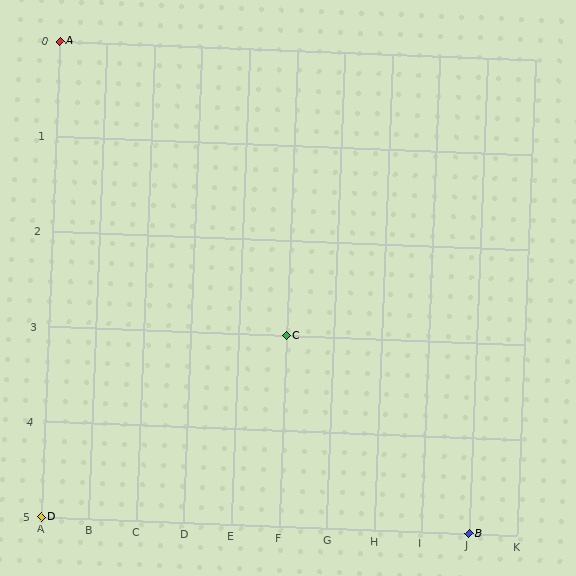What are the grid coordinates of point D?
Point D is at grid coordinates (A, 5).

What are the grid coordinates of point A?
Point A is at grid coordinates (A, 0).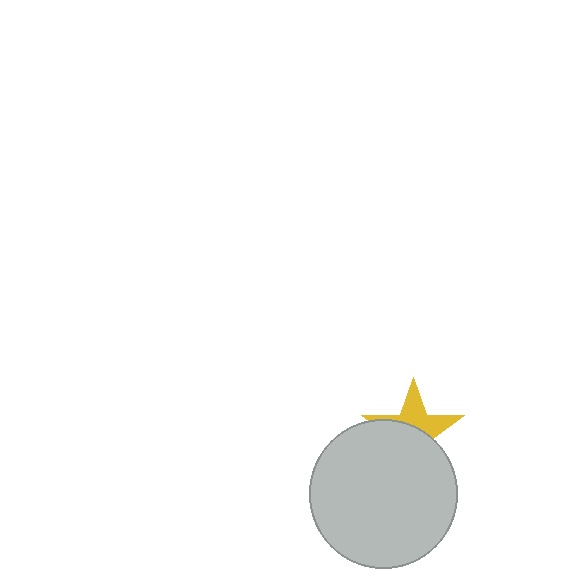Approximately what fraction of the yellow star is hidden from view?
Roughly 58% of the yellow star is hidden behind the light gray circle.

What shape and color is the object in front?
The object in front is a light gray circle.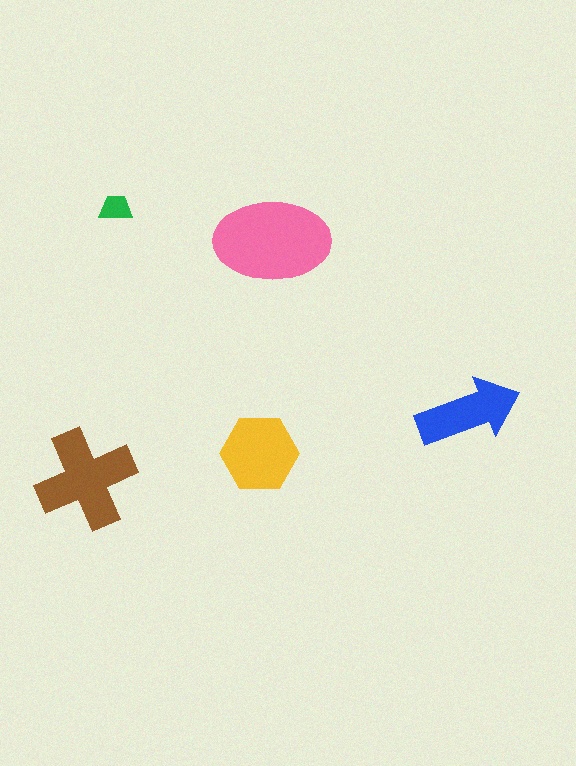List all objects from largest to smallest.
The pink ellipse, the brown cross, the yellow hexagon, the blue arrow, the green trapezoid.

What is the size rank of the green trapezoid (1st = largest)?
5th.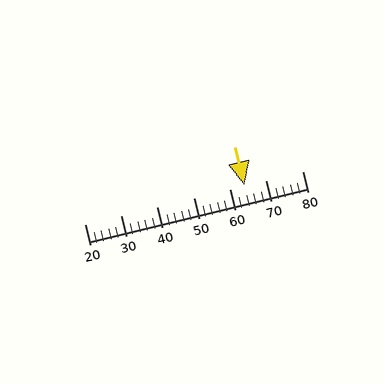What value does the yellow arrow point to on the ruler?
The yellow arrow points to approximately 64.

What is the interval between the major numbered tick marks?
The major tick marks are spaced 10 units apart.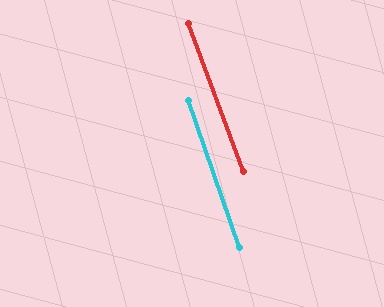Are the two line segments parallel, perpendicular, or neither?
Parallel — their directions differ by only 1.3°.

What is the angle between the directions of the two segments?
Approximately 1 degree.